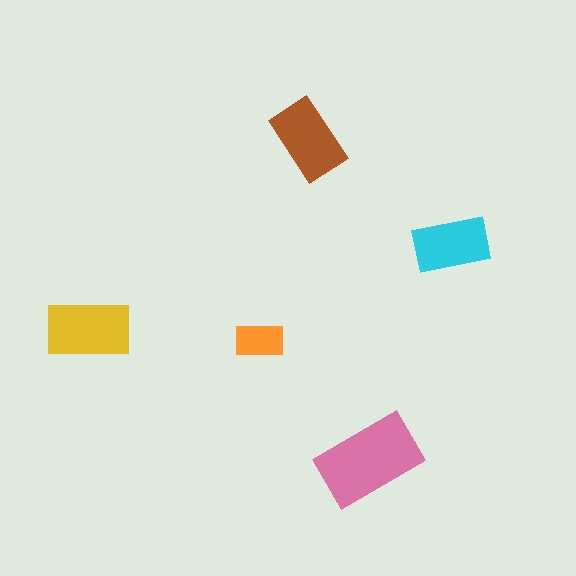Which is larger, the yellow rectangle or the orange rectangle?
The yellow one.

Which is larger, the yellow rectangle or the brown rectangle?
The yellow one.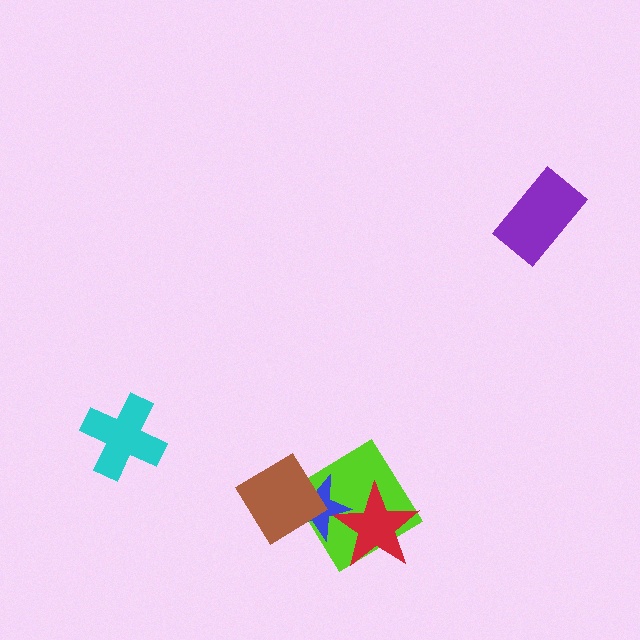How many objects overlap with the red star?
2 objects overlap with the red star.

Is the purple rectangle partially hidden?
No, no other shape covers it.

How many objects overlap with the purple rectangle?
0 objects overlap with the purple rectangle.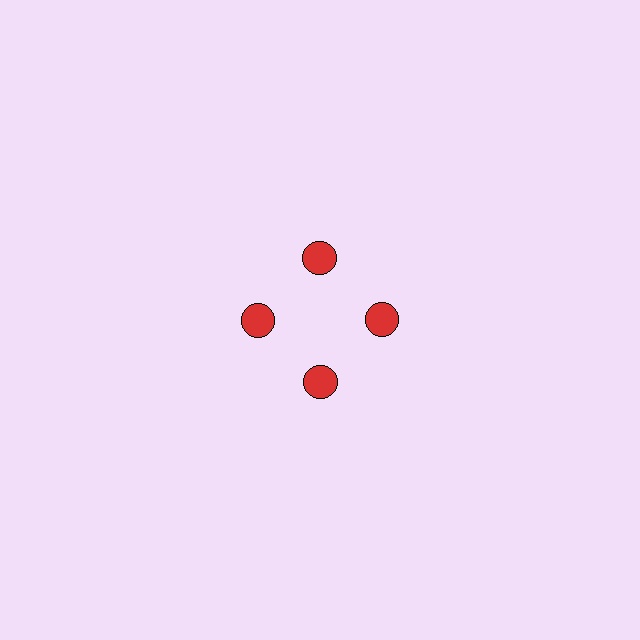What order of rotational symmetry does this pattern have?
This pattern has 4-fold rotational symmetry.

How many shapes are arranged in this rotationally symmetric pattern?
There are 4 shapes, arranged in 4 groups of 1.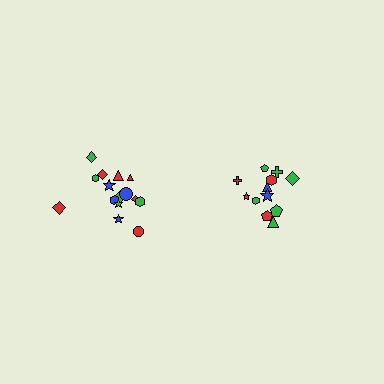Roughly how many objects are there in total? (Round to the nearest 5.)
Roughly 25 objects in total.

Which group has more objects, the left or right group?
The left group.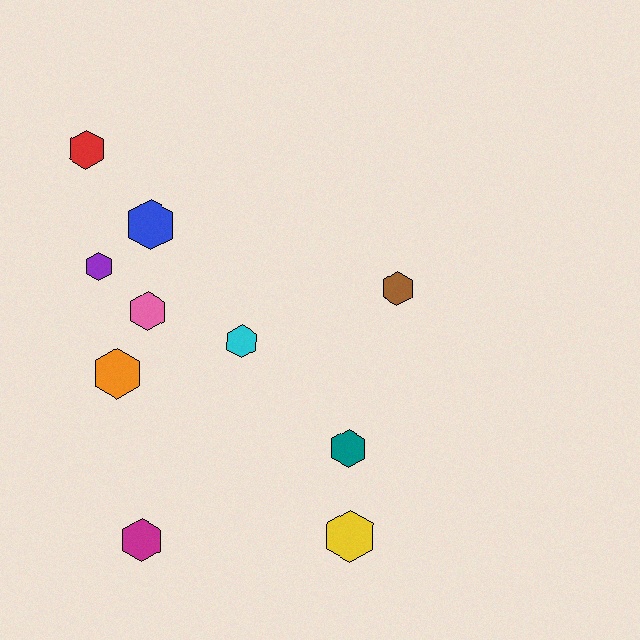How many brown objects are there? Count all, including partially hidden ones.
There is 1 brown object.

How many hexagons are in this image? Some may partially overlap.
There are 10 hexagons.